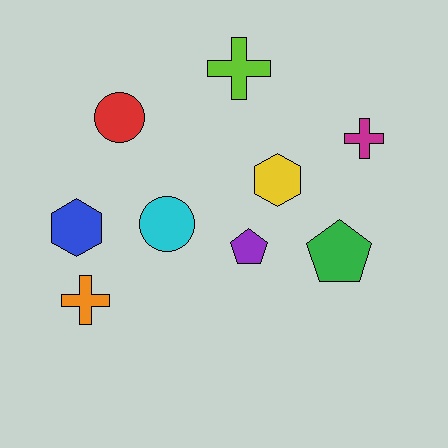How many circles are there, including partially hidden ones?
There are 2 circles.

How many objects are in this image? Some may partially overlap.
There are 9 objects.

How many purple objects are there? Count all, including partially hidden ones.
There is 1 purple object.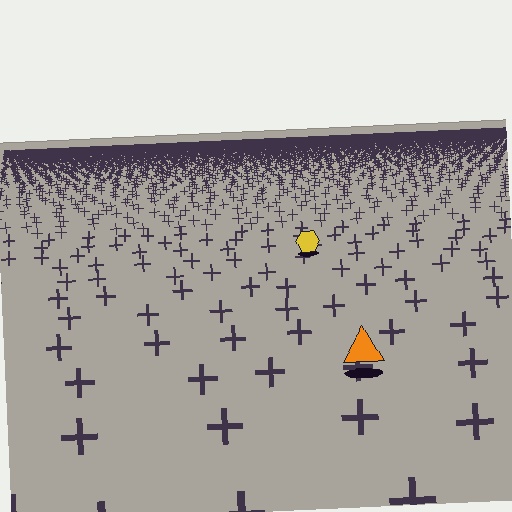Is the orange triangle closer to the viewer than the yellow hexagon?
Yes. The orange triangle is closer — you can tell from the texture gradient: the ground texture is coarser near it.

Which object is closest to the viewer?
The orange triangle is closest. The texture marks near it are larger and more spread out.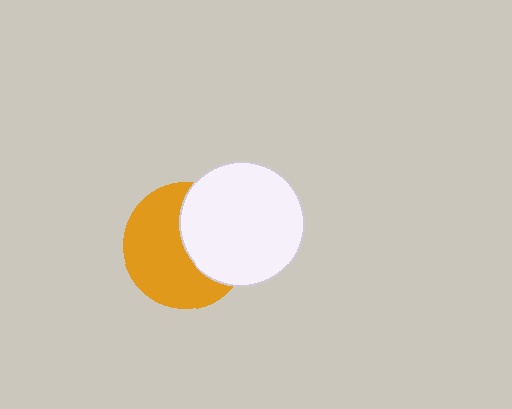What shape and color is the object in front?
The object in front is a white circle.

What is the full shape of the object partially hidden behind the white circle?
The partially hidden object is an orange circle.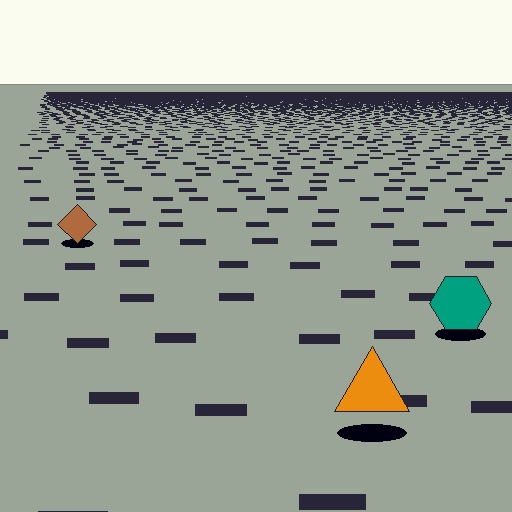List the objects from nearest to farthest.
From nearest to farthest: the orange triangle, the teal hexagon, the brown diamond.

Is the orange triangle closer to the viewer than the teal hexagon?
Yes. The orange triangle is closer — you can tell from the texture gradient: the ground texture is coarser near it.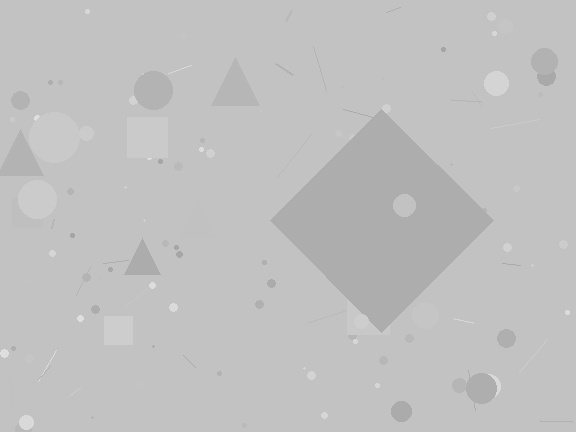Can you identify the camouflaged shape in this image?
The camouflaged shape is a diamond.